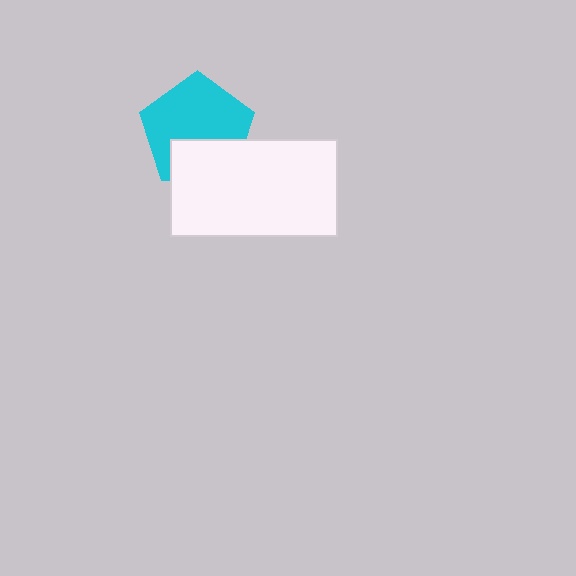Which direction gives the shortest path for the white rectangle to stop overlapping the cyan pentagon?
Moving down gives the shortest separation.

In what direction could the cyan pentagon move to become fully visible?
The cyan pentagon could move up. That would shift it out from behind the white rectangle entirely.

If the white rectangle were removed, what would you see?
You would see the complete cyan pentagon.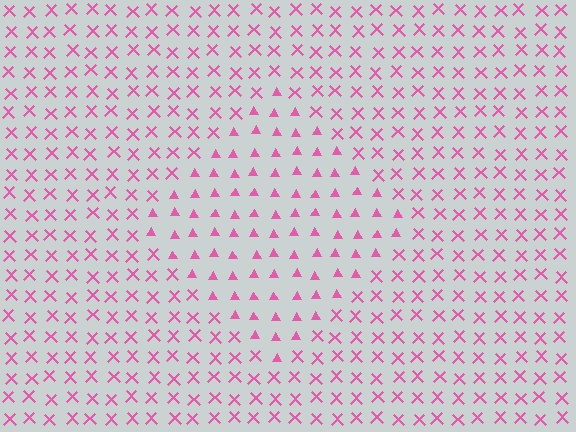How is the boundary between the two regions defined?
The boundary is defined by a change in element shape: triangles inside vs. X marks outside. All elements share the same color and spacing.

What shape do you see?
I see a diamond.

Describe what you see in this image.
The image is filled with small pink elements arranged in a uniform grid. A diamond-shaped region contains triangles, while the surrounding area contains X marks. The boundary is defined purely by the change in element shape.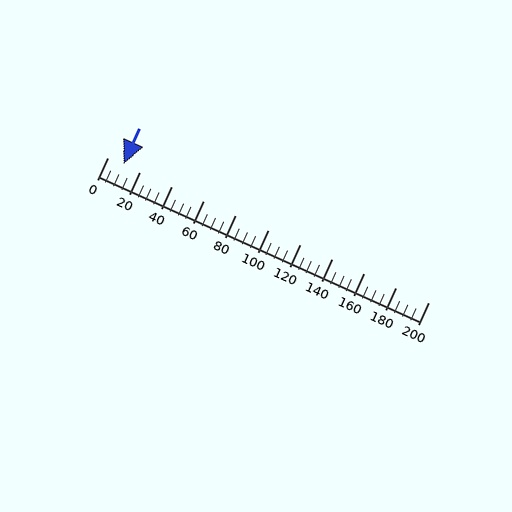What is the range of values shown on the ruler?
The ruler shows values from 0 to 200.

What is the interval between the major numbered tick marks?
The major tick marks are spaced 20 units apart.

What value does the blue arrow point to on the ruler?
The blue arrow points to approximately 10.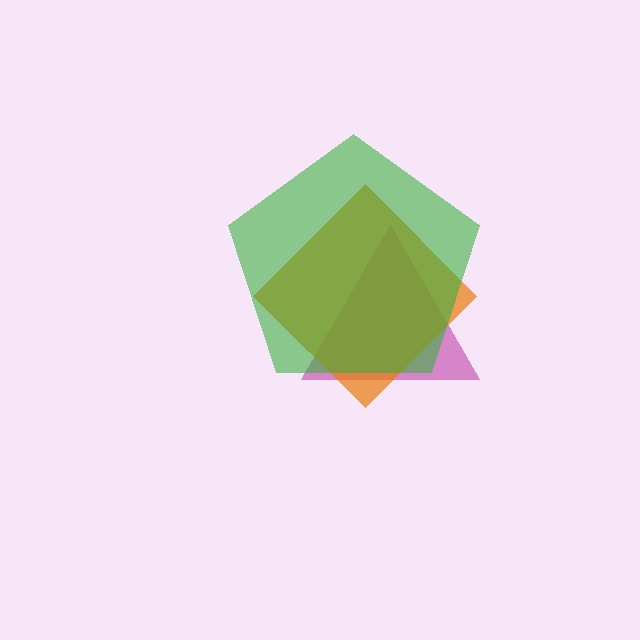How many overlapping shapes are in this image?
There are 3 overlapping shapes in the image.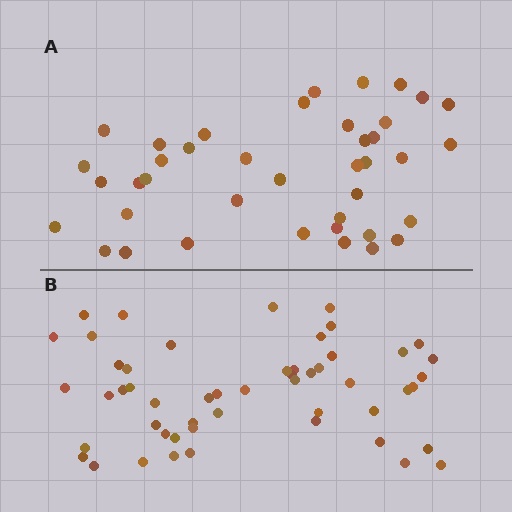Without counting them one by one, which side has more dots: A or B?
Region B (the bottom region) has more dots.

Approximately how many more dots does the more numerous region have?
Region B has roughly 12 or so more dots than region A.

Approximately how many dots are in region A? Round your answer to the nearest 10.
About 40 dots.